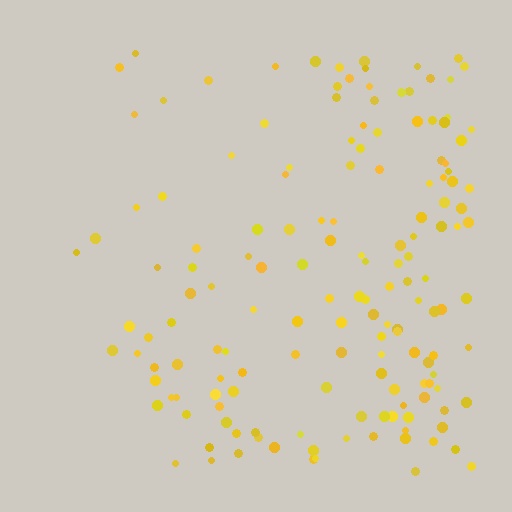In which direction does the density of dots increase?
From left to right, with the right side densest.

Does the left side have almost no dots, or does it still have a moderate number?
Still a moderate number, just noticeably fewer than the right.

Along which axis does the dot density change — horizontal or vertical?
Horizontal.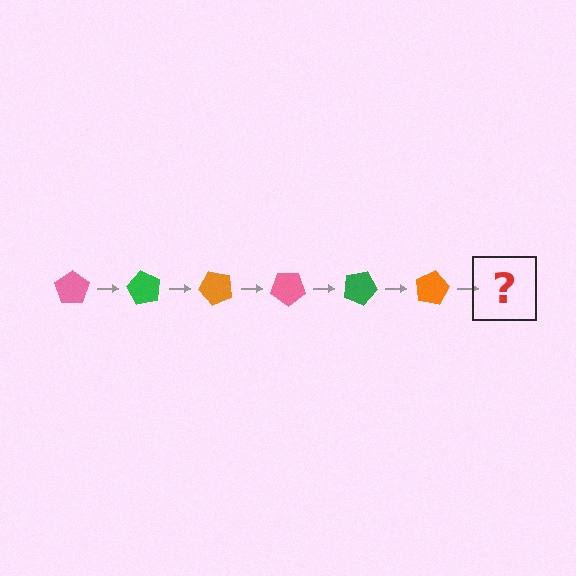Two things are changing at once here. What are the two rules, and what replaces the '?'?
The two rules are that it rotates 60 degrees each step and the color cycles through pink, green, and orange. The '?' should be a pink pentagon, rotated 360 degrees from the start.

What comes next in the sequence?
The next element should be a pink pentagon, rotated 360 degrees from the start.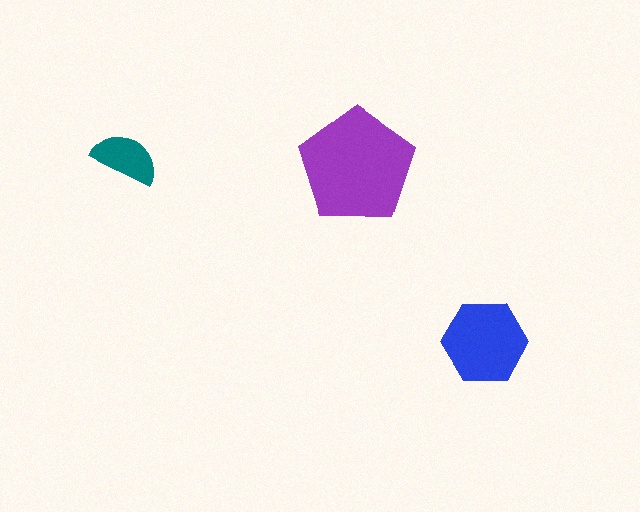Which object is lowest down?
The blue hexagon is bottommost.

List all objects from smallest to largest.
The teal semicircle, the blue hexagon, the purple pentagon.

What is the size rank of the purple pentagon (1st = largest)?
1st.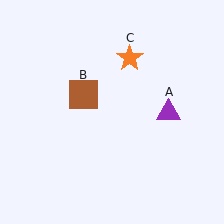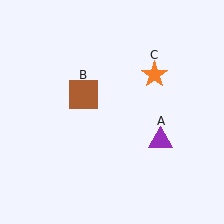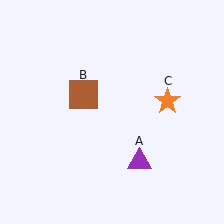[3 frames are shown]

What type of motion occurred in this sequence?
The purple triangle (object A), orange star (object C) rotated clockwise around the center of the scene.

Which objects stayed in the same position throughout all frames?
Brown square (object B) remained stationary.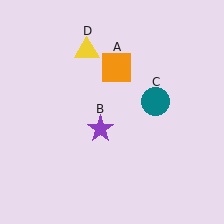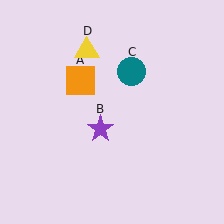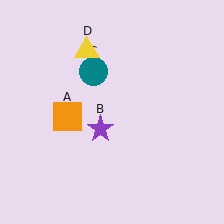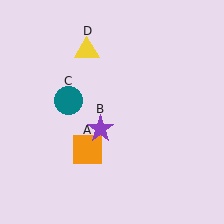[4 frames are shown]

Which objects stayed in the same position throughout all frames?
Purple star (object B) and yellow triangle (object D) remained stationary.